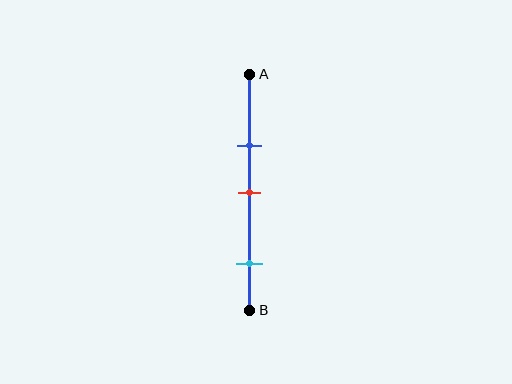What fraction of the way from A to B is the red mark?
The red mark is approximately 50% (0.5) of the way from A to B.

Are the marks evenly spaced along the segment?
No, the marks are not evenly spaced.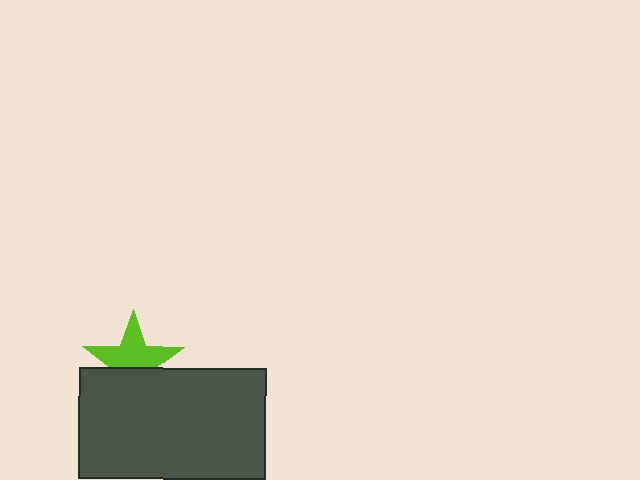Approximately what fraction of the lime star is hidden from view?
Roughly 41% of the lime star is hidden behind the dark gray rectangle.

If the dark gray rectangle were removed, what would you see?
You would see the complete lime star.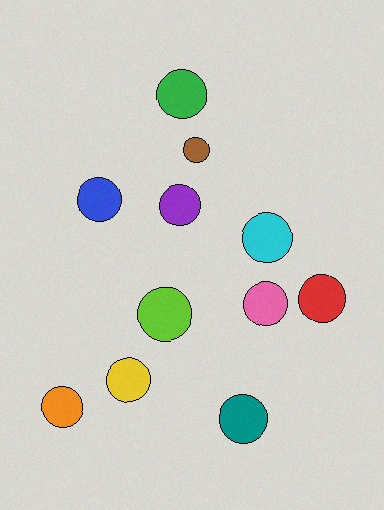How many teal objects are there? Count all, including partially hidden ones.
There is 1 teal object.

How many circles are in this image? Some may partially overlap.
There are 11 circles.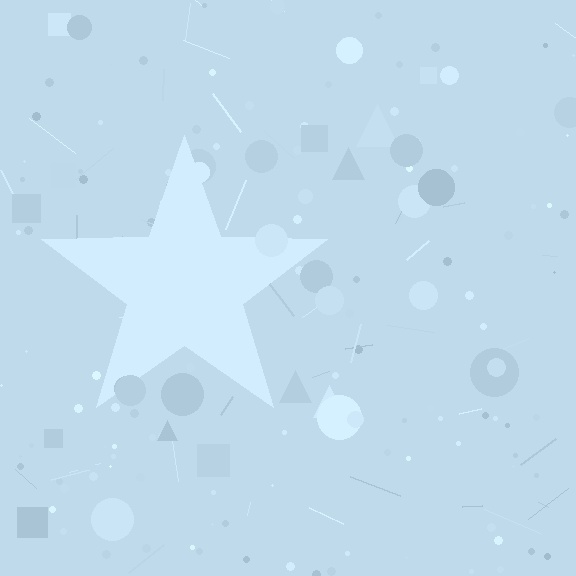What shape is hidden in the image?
A star is hidden in the image.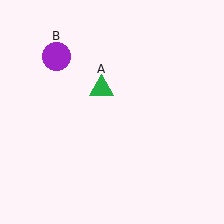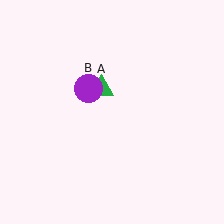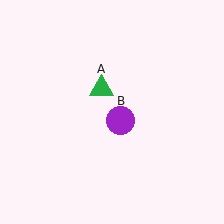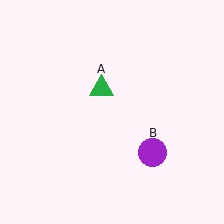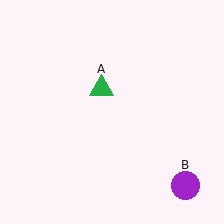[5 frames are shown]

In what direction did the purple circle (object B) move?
The purple circle (object B) moved down and to the right.